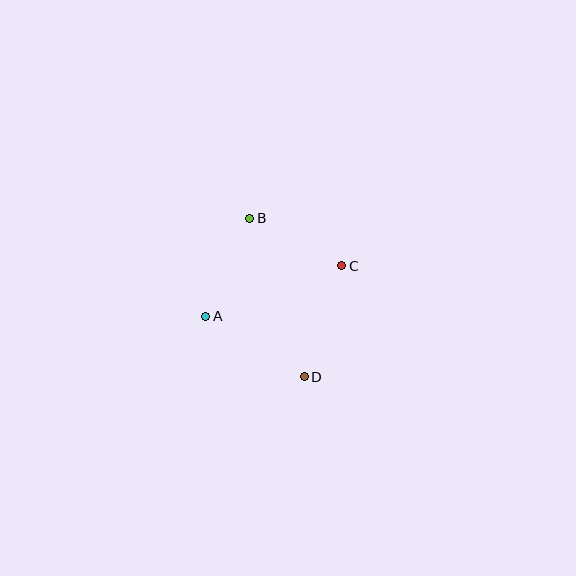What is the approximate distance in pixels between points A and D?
The distance between A and D is approximately 116 pixels.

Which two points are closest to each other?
Points B and C are closest to each other.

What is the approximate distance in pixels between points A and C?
The distance between A and C is approximately 145 pixels.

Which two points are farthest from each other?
Points B and D are farthest from each other.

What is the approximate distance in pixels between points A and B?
The distance between A and B is approximately 108 pixels.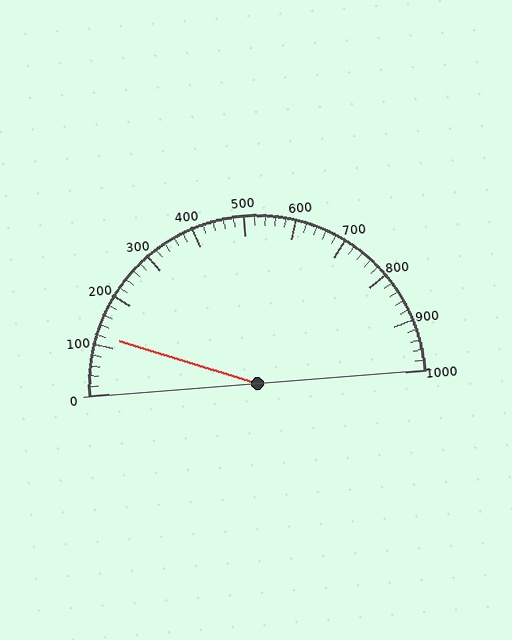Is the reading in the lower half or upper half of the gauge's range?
The reading is in the lower half of the range (0 to 1000).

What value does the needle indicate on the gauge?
The needle indicates approximately 120.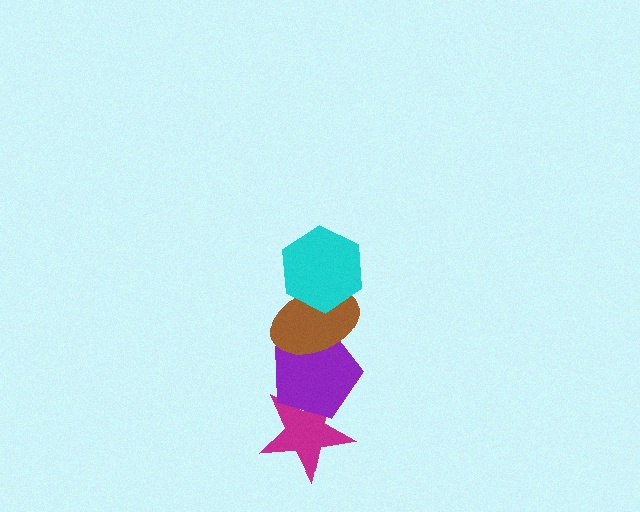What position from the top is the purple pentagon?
The purple pentagon is 3rd from the top.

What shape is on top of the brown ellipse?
The cyan hexagon is on top of the brown ellipse.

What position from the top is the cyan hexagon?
The cyan hexagon is 1st from the top.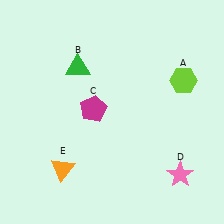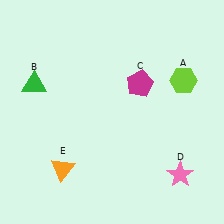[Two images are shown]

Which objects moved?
The objects that moved are: the green triangle (B), the magenta pentagon (C).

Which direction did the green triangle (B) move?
The green triangle (B) moved left.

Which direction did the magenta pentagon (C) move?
The magenta pentagon (C) moved right.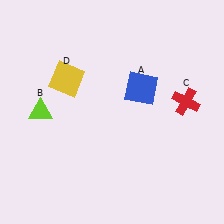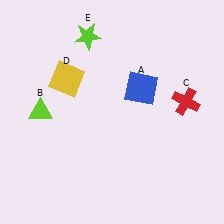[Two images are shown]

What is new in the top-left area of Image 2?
A lime star (E) was added in the top-left area of Image 2.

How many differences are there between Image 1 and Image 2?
There is 1 difference between the two images.